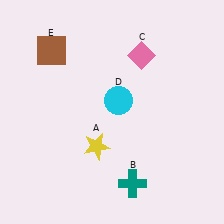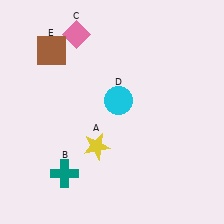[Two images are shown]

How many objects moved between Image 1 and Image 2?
2 objects moved between the two images.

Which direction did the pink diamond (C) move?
The pink diamond (C) moved left.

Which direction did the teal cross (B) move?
The teal cross (B) moved left.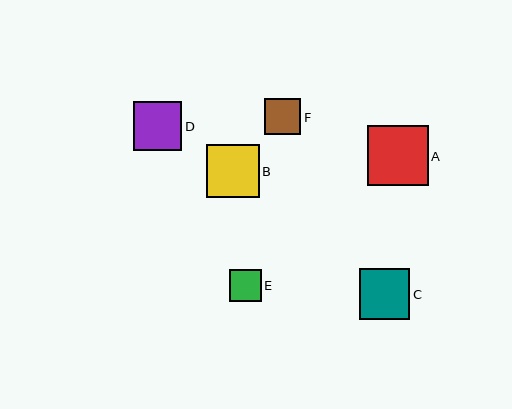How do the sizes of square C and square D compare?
Square C and square D are approximately the same size.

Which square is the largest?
Square A is the largest with a size of approximately 61 pixels.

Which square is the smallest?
Square E is the smallest with a size of approximately 32 pixels.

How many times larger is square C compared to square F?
Square C is approximately 1.4 times the size of square F.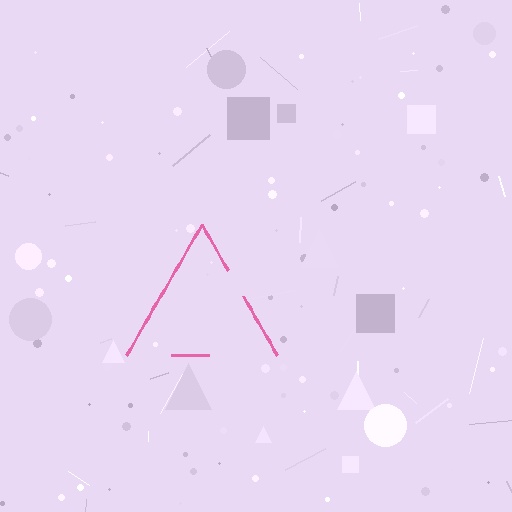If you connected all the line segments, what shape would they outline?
They would outline a triangle.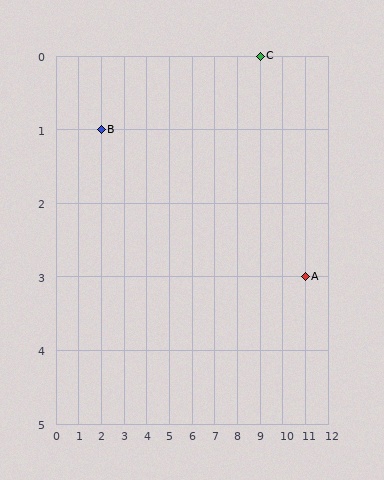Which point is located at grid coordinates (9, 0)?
Point C is at (9, 0).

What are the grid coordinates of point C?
Point C is at grid coordinates (9, 0).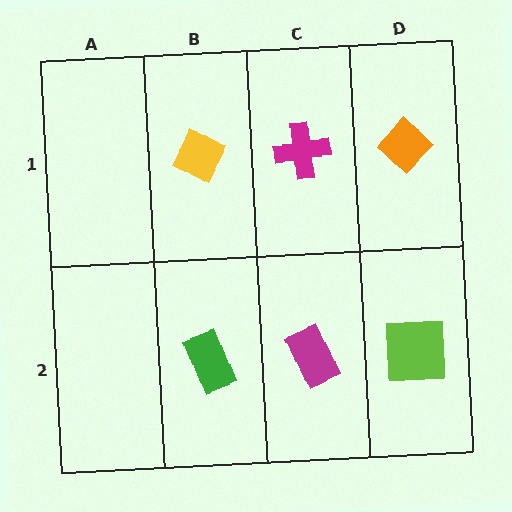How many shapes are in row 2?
3 shapes.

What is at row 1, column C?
A magenta cross.